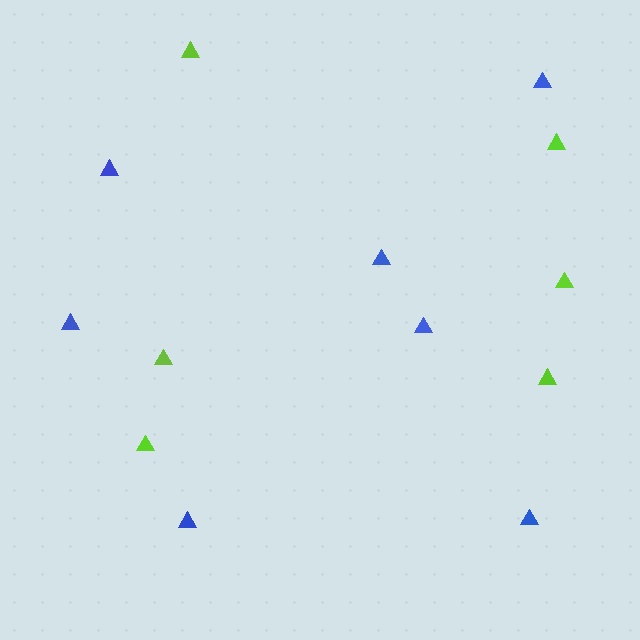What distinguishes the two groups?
There are 2 groups: one group of lime triangles (6) and one group of blue triangles (7).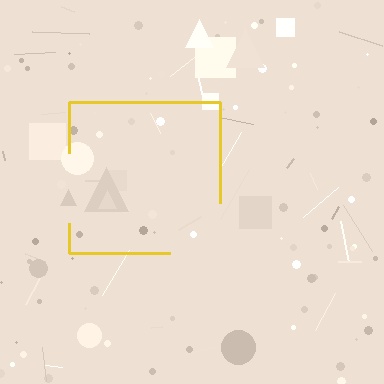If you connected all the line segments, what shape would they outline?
They would outline a square.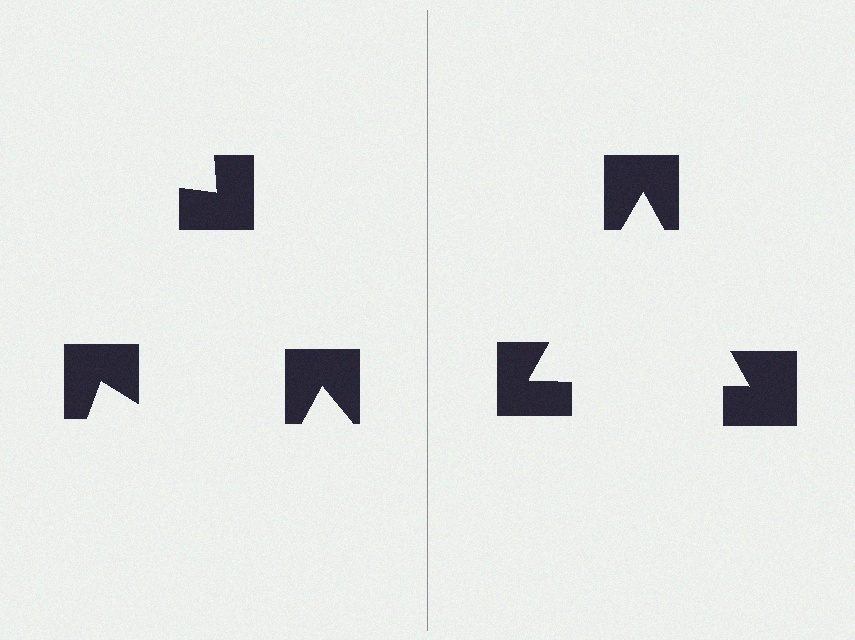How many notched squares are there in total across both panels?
6 — 3 on each side.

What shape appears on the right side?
An illusory triangle.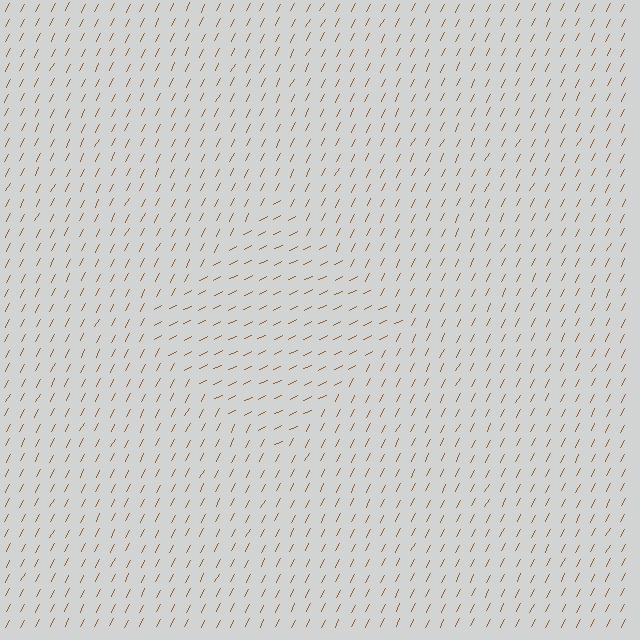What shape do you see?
I see a diamond.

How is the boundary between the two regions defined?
The boundary is defined purely by a change in line orientation (approximately 36 degrees difference). All lines are the same color and thickness.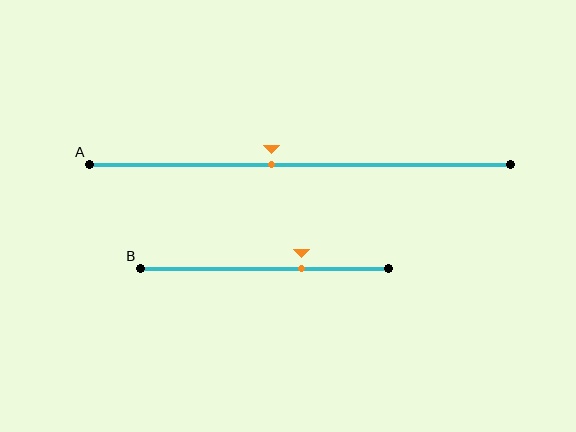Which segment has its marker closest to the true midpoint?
Segment A has its marker closest to the true midpoint.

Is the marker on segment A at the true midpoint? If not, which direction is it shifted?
No, the marker on segment A is shifted to the left by about 7% of the segment length.